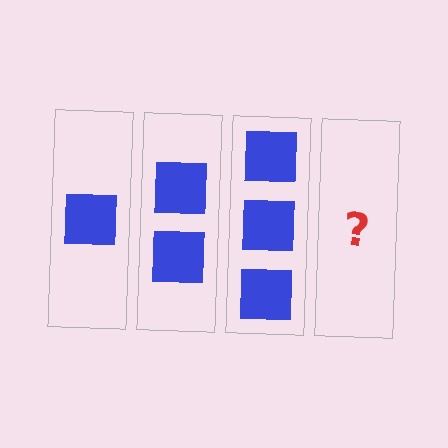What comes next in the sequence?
The next element should be 4 squares.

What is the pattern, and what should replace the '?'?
The pattern is that each step adds one more square. The '?' should be 4 squares.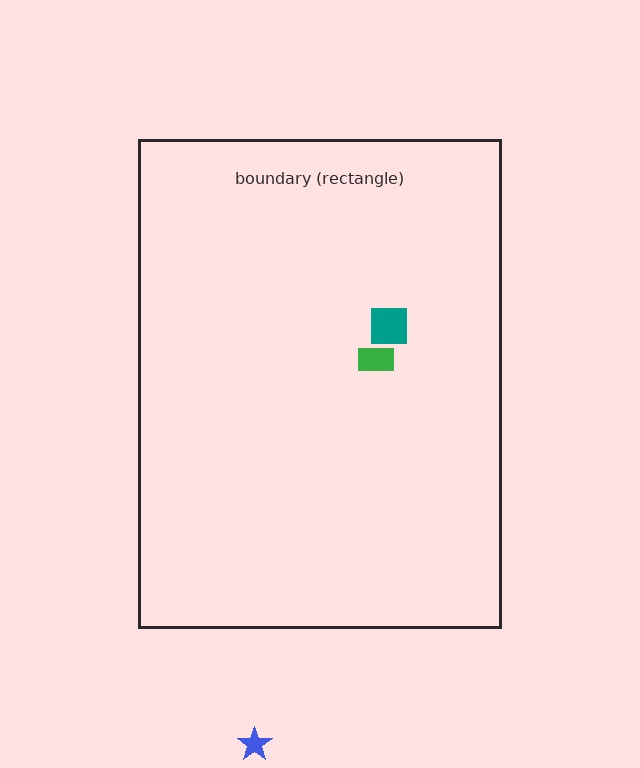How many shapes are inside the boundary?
2 inside, 1 outside.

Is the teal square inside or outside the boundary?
Inside.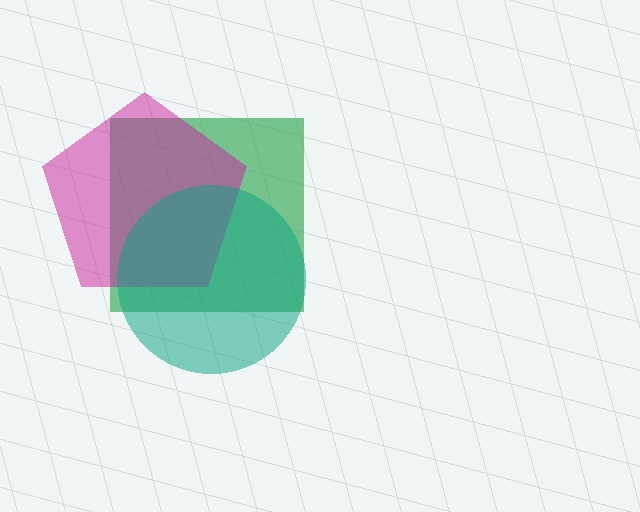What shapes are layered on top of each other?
The layered shapes are: a green square, a magenta pentagon, a teal circle.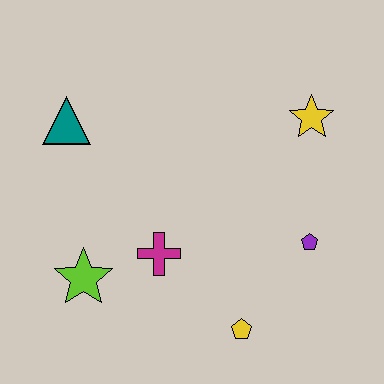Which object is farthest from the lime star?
The yellow star is farthest from the lime star.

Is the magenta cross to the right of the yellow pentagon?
No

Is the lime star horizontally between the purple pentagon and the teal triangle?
Yes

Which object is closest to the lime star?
The magenta cross is closest to the lime star.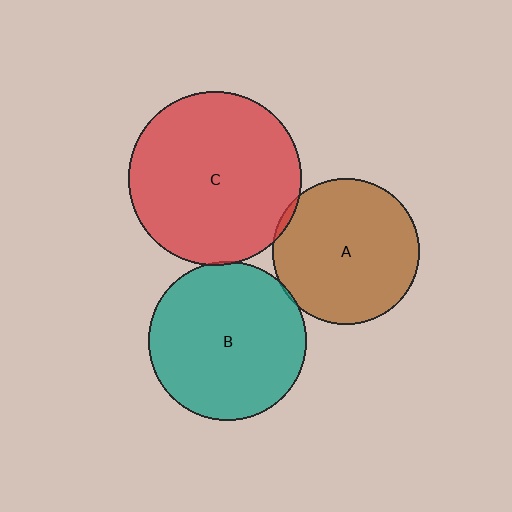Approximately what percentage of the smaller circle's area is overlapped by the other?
Approximately 5%.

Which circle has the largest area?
Circle C (red).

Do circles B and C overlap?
Yes.